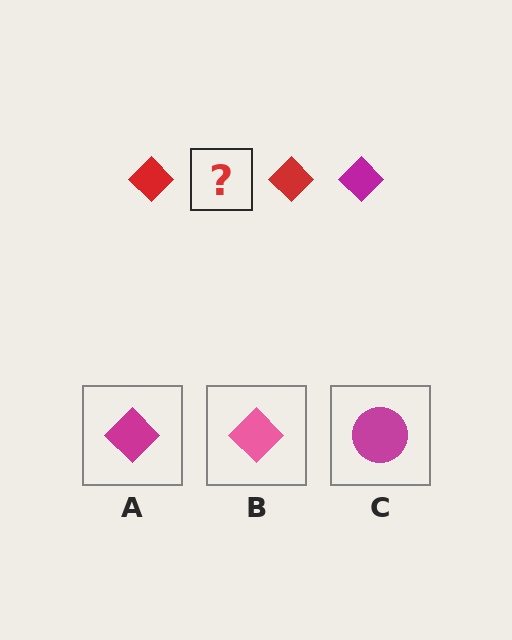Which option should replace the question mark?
Option A.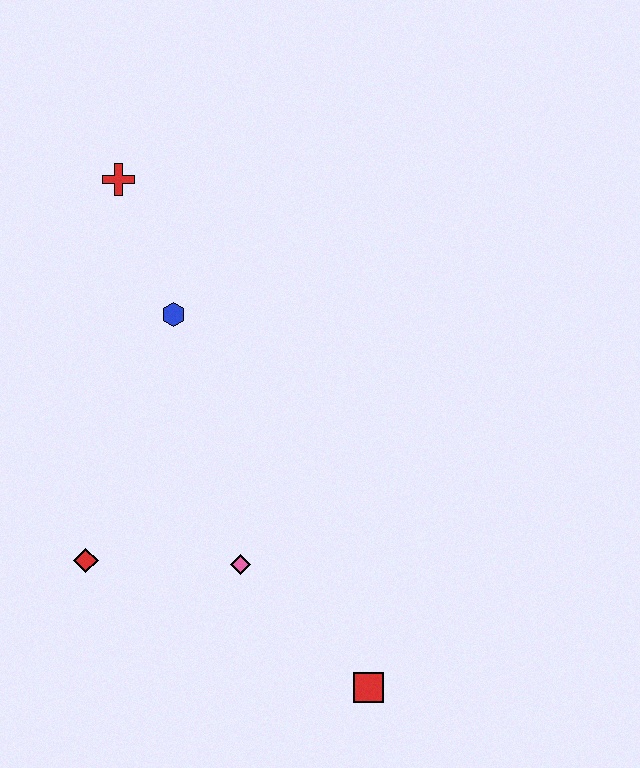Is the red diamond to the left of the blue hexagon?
Yes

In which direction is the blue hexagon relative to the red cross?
The blue hexagon is below the red cross.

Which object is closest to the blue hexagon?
The red cross is closest to the blue hexagon.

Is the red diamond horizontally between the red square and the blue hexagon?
No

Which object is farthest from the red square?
The red cross is farthest from the red square.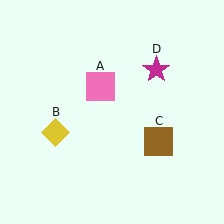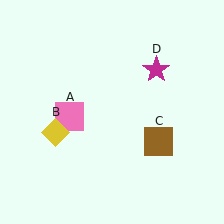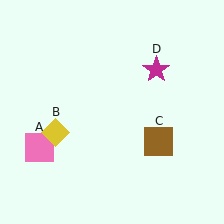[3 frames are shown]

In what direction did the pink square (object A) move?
The pink square (object A) moved down and to the left.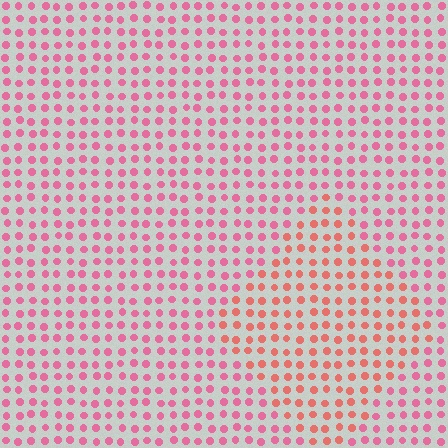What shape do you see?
I see a diamond.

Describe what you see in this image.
The image is filled with small pink elements in a uniform arrangement. A diamond-shaped region is visible where the elements are tinted to a slightly different hue, forming a subtle color boundary.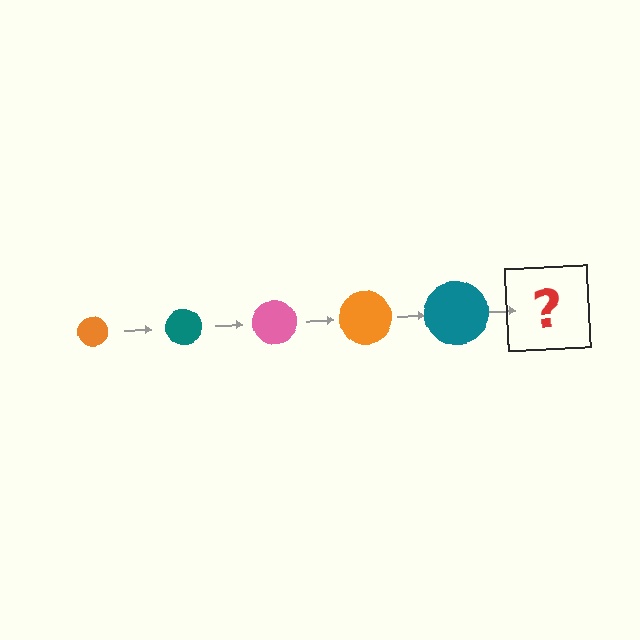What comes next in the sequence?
The next element should be a pink circle, larger than the previous one.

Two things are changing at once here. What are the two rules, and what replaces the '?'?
The two rules are that the circle grows larger each step and the color cycles through orange, teal, and pink. The '?' should be a pink circle, larger than the previous one.